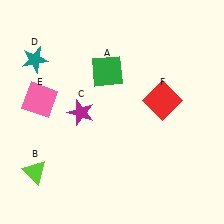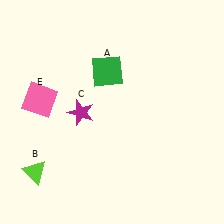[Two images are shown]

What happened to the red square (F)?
The red square (F) was removed in Image 2. It was in the top-right area of Image 1.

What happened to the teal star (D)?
The teal star (D) was removed in Image 2. It was in the top-left area of Image 1.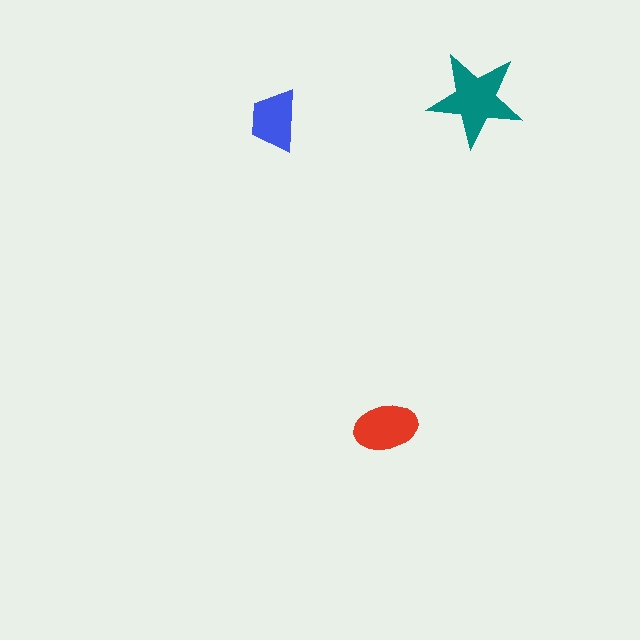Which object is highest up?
The teal star is topmost.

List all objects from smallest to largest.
The blue trapezoid, the red ellipse, the teal star.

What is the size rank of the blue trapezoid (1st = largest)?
3rd.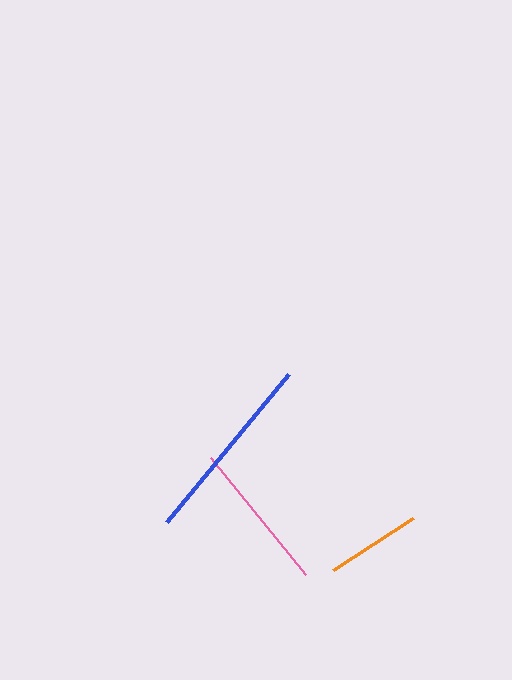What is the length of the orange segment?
The orange segment is approximately 95 pixels long.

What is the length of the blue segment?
The blue segment is approximately 192 pixels long.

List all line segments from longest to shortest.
From longest to shortest: blue, pink, orange.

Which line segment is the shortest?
The orange line is the shortest at approximately 95 pixels.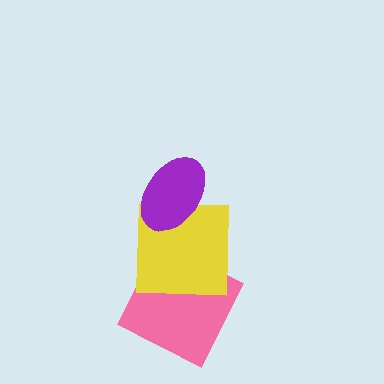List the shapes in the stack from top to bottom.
From top to bottom: the purple ellipse, the yellow square, the pink square.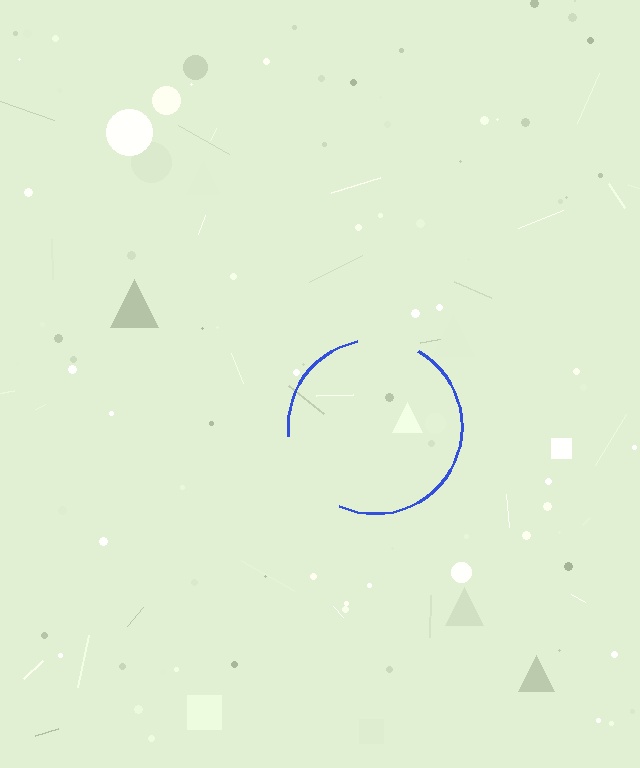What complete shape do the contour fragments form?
The contour fragments form a circle.